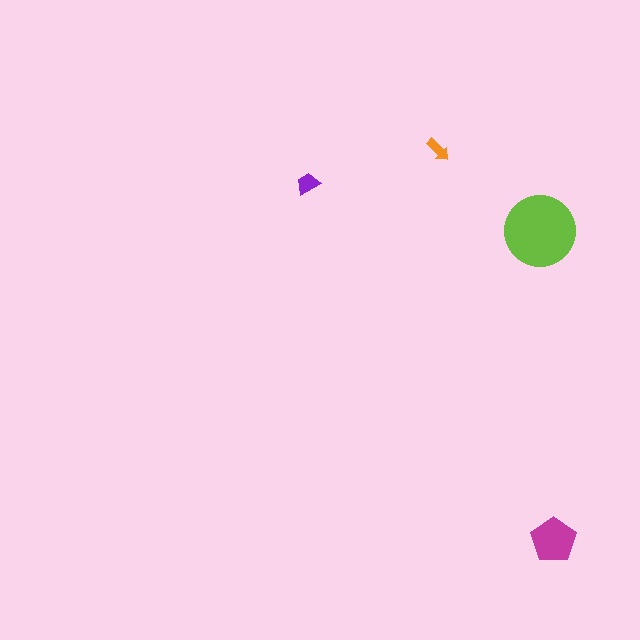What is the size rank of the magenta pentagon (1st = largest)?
2nd.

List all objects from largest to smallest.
The lime circle, the magenta pentagon, the purple trapezoid, the orange arrow.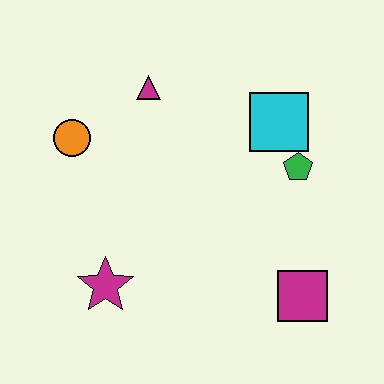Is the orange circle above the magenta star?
Yes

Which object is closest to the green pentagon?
The cyan square is closest to the green pentagon.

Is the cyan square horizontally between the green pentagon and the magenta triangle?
Yes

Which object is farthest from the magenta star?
The cyan square is farthest from the magenta star.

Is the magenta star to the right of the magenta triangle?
No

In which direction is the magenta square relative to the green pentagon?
The magenta square is below the green pentagon.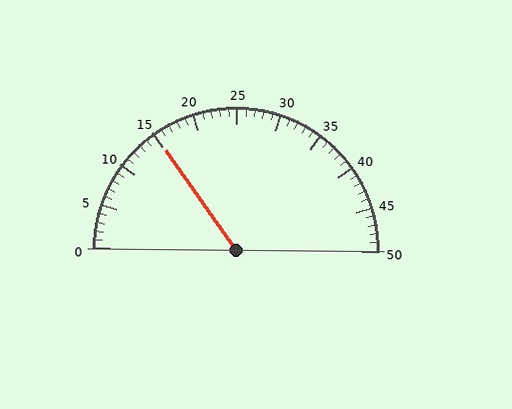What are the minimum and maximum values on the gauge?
The gauge ranges from 0 to 50.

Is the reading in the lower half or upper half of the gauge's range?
The reading is in the lower half of the range (0 to 50).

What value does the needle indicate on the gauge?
The needle indicates approximately 15.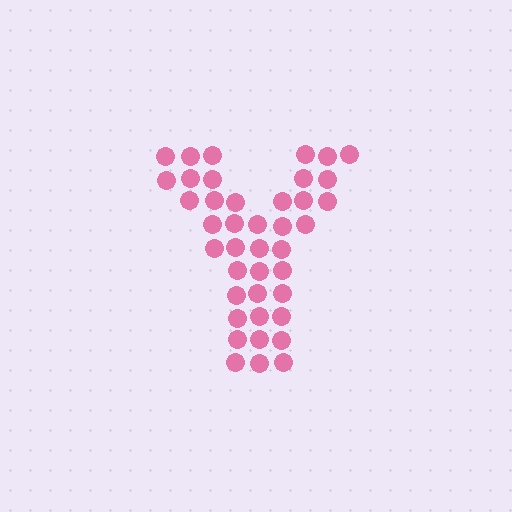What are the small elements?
The small elements are circles.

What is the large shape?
The large shape is the letter Y.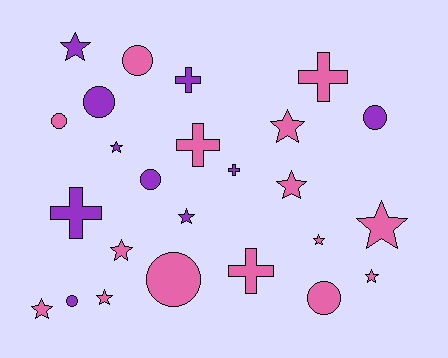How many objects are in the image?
There are 25 objects.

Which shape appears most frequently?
Star, with 11 objects.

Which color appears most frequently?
Pink, with 15 objects.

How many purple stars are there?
There are 3 purple stars.